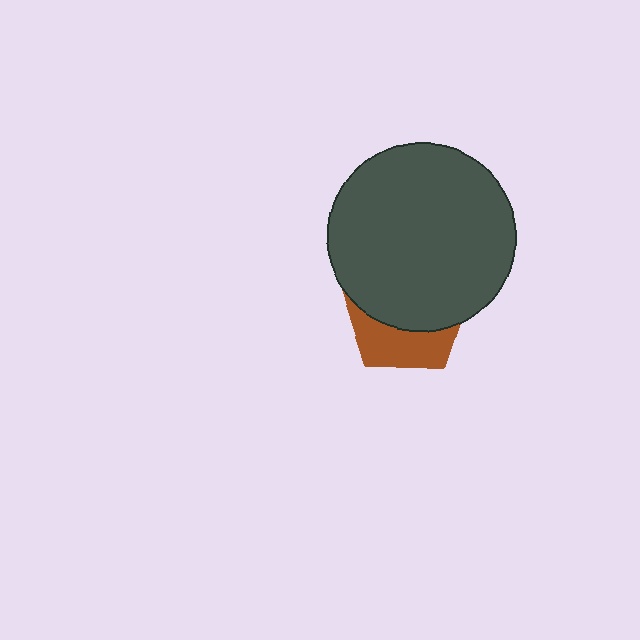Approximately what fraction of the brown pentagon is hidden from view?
Roughly 62% of the brown pentagon is hidden behind the dark gray circle.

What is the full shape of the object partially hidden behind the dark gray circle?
The partially hidden object is a brown pentagon.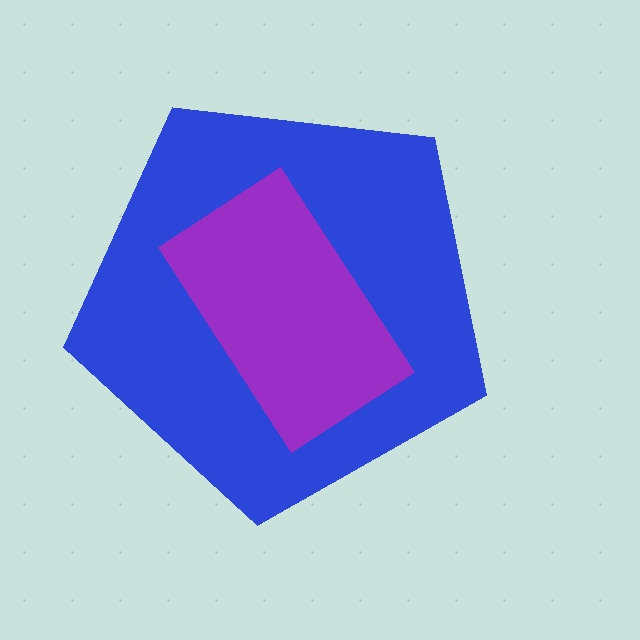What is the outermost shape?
The blue pentagon.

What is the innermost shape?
The purple rectangle.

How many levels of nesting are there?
2.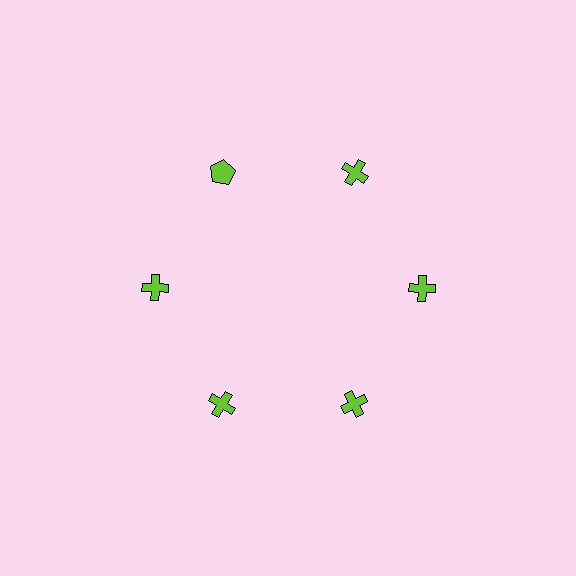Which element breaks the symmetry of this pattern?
The lime pentagon at roughly the 11 o'clock position breaks the symmetry. All other shapes are lime crosses.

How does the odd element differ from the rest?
It has a different shape: pentagon instead of cross.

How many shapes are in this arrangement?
There are 6 shapes arranged in a ring pattern.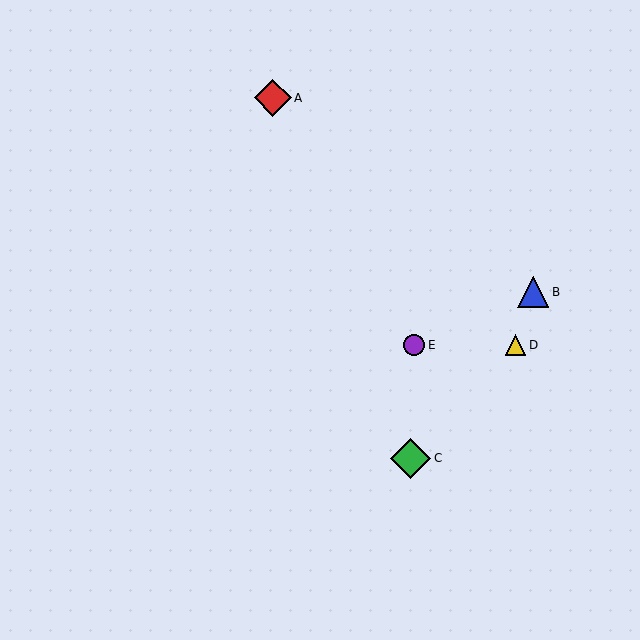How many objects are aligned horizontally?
2 objects (D, E) are aligned horizontally.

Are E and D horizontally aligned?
Yes, both are at y≈345.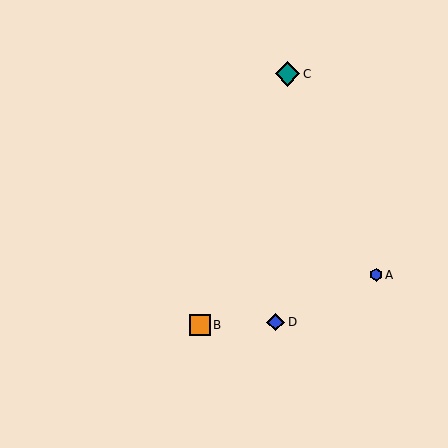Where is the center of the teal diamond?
The center of the teal diamond is at (288, 74).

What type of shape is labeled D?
Shape D is a blue diamond.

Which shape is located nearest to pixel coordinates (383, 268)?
The blue hexagon (labeled A) at (376, 275) is nearest to that location.